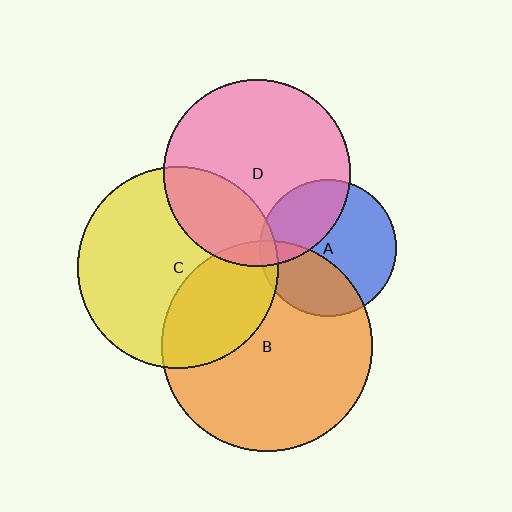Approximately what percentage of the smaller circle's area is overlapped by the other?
Approximately 5%.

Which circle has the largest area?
Circle B (orange).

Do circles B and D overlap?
Yes.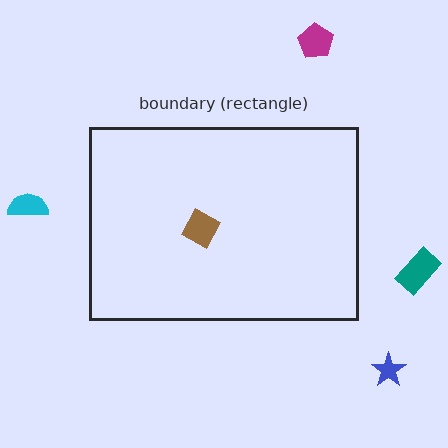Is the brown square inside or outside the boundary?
Inside.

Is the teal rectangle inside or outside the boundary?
Outside.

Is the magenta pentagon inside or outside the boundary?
Outside.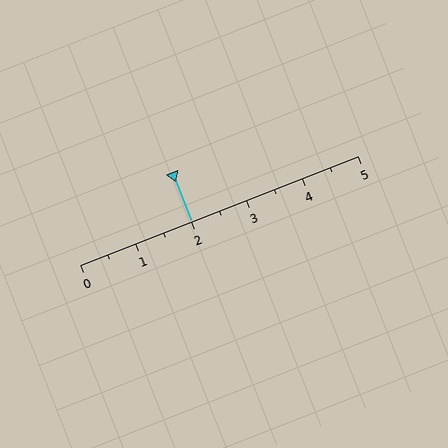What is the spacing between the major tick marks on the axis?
The major ticks are spaced 1 apart.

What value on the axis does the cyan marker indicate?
The marker indicates approximately 2.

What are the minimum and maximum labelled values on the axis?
The axis runs from 0 to 5.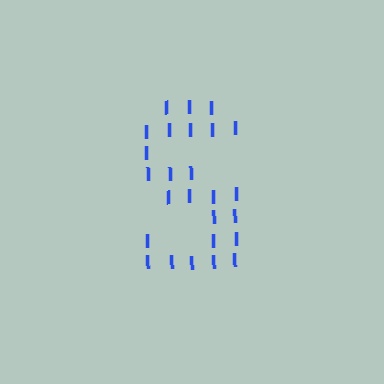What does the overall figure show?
The overall figure shows the letter S.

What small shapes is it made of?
It is made of small letter I's.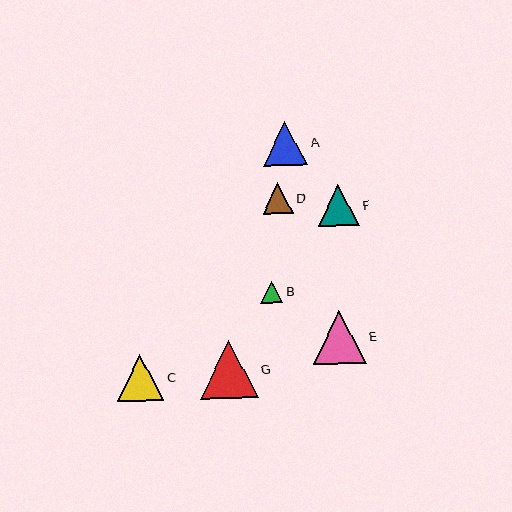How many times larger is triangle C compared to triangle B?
Triangle C is approximately 2.1 times the size of triangle B.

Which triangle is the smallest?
Triangle B is the smallest with a size of approximately 22 pixels.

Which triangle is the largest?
Triangle G is the largest with a size of approximately 58 pixels.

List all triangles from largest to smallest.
From largest to smallest: G, E, C, A, F, D, B.